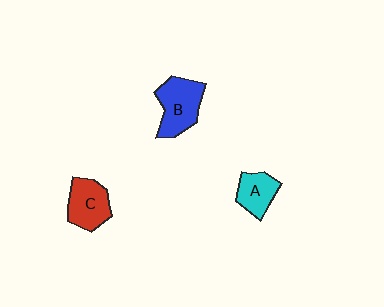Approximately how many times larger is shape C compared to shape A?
Approximately 1.3 times.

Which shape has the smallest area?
Shape A (cyan).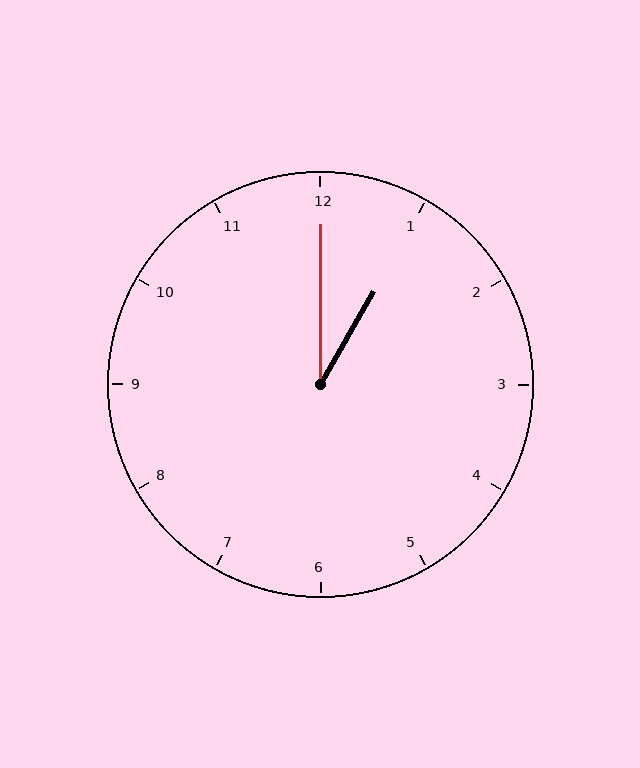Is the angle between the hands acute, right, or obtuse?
It is acute.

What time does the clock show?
1:00.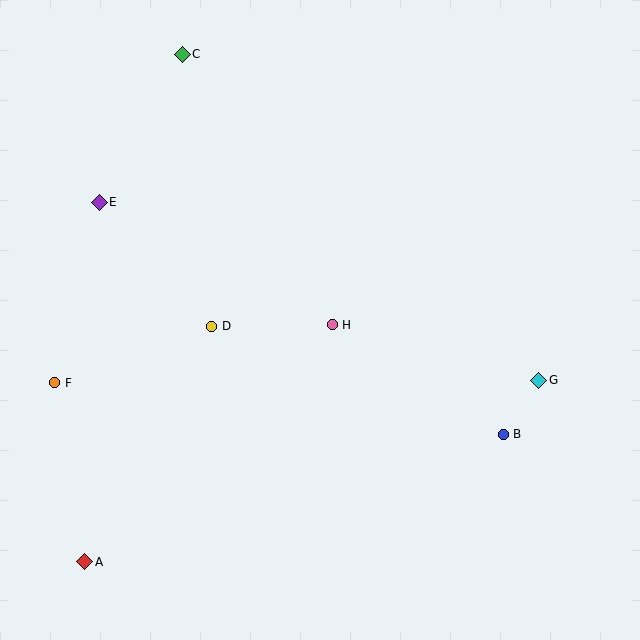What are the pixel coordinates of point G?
Point G is at (539, 380).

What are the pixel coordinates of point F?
Point F is at (55, 383).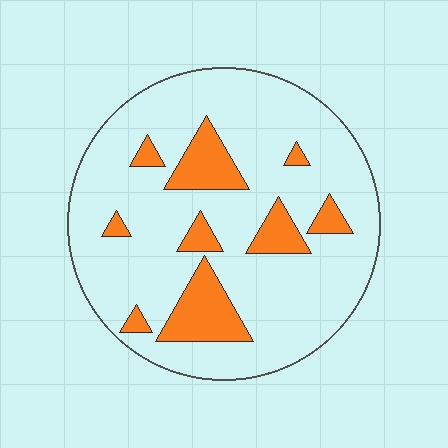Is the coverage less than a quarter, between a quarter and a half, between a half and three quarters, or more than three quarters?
Less than a quarter.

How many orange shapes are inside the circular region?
9.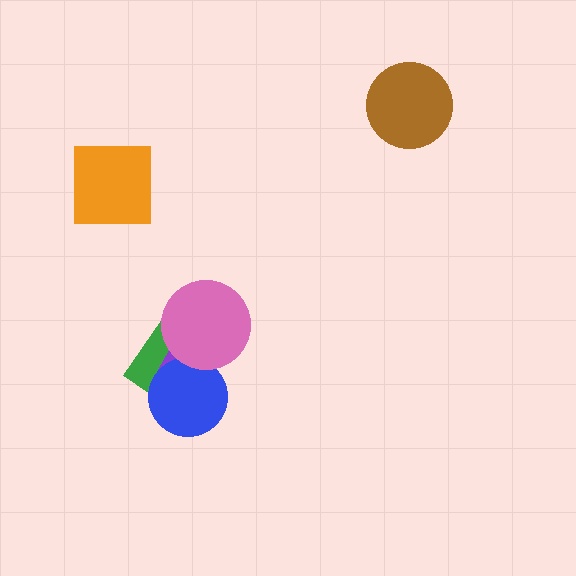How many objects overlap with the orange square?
0 objects overlap with the orange square.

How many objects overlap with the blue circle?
3 objects overlap with the blue circle.